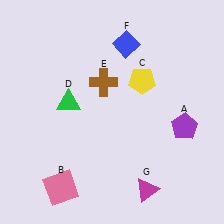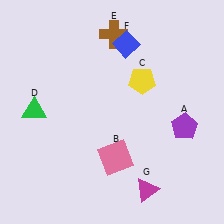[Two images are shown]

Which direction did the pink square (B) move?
The pink square (B) moved right.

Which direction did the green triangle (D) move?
The green triangle (D) moved left.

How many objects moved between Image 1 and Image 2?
3 objects moved between the two images.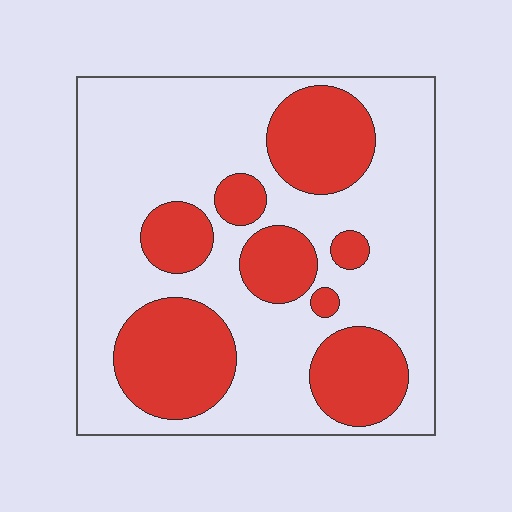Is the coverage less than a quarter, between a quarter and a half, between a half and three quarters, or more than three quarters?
Between a quarter and a half.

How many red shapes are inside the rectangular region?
8.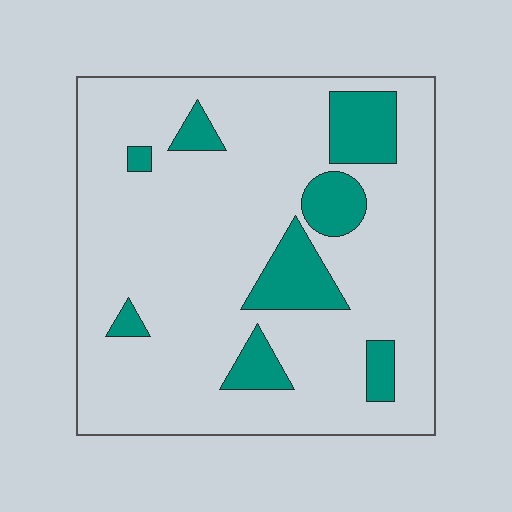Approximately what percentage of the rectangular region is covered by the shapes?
Approximately 15%.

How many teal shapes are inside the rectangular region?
8.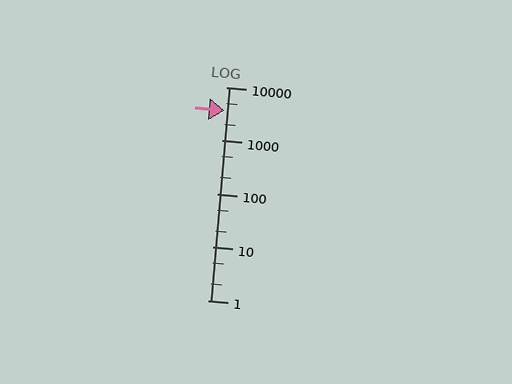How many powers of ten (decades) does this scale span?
The scale spans 4 decades, from 1 to 10000.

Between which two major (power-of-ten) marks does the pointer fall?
The pointer is between 1000 and 10000.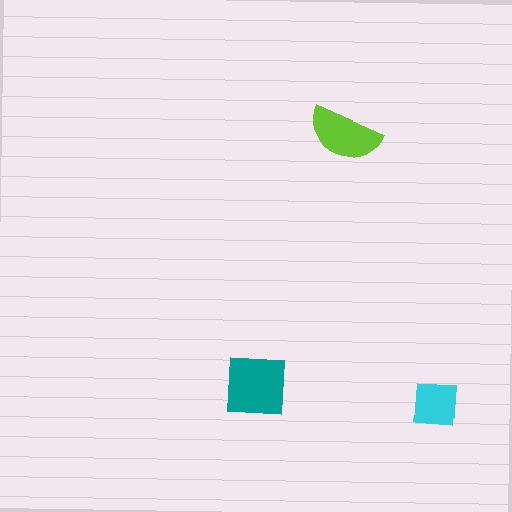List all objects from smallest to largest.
The cyan square, the lime semicircle, the teal square.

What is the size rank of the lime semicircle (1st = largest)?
2nd.